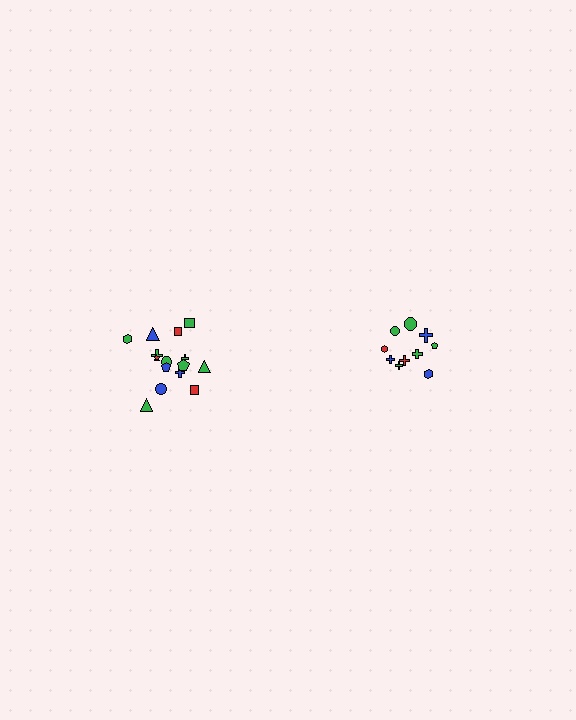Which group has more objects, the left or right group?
The left group.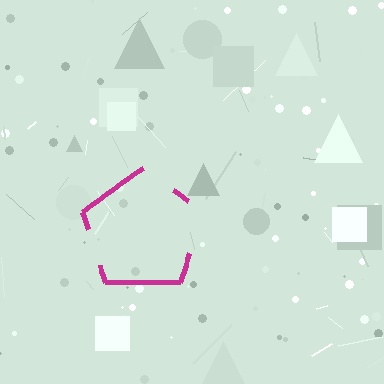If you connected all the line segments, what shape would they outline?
They would outline a pentagon.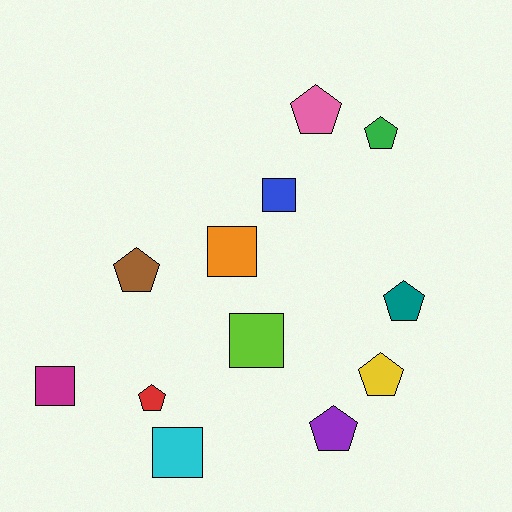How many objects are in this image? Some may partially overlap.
There are 12 objects.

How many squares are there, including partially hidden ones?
There are 5 squares.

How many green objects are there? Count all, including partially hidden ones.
There is 1 green object.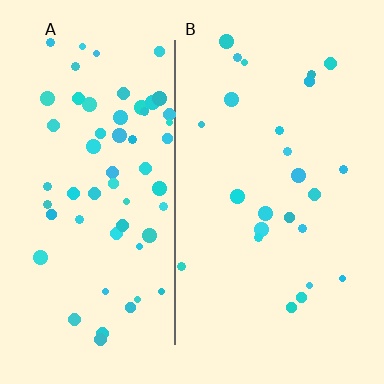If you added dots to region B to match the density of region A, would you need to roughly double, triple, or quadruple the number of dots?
Approximately double.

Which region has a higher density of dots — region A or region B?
A (the left).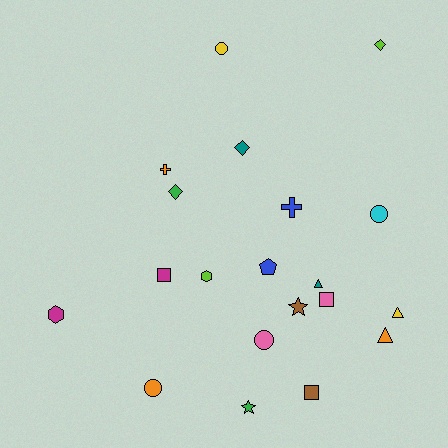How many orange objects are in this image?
There are 3 orange objects.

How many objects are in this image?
There are 20 objects.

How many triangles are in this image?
There are 3 triangles.